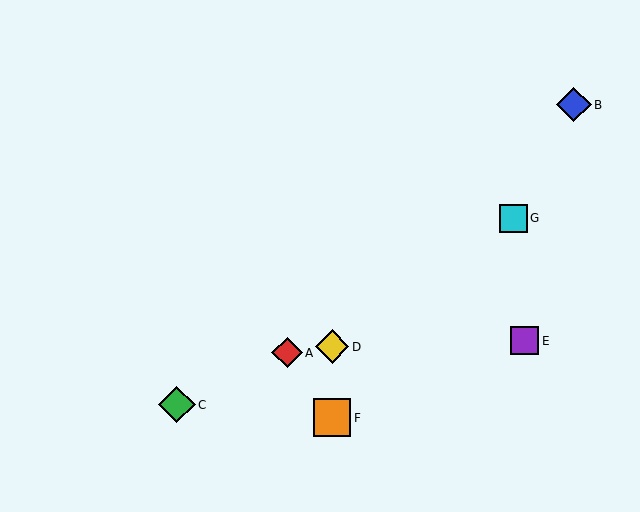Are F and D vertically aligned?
Yes, both are at x≈332.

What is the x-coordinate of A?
Object A is at x≈287.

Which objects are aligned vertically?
Objects D, F are aligned vertically.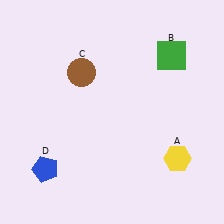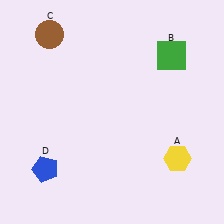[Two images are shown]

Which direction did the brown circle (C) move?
The brown circle (C) moved up.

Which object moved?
The brown circle (C) moved up.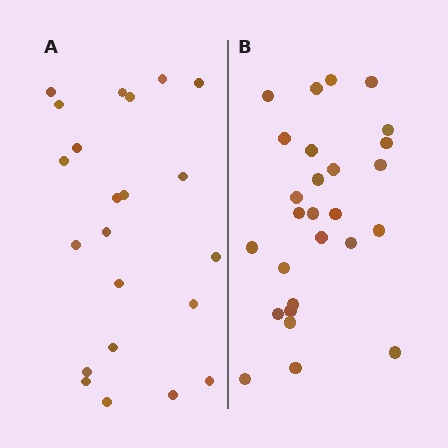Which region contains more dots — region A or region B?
Region B (the right region) has more dots.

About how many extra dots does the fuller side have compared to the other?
Region B has about 5 more dots than region A.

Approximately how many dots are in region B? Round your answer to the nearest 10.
About 30 dots. (The exact count is 27, which rounds to 30.)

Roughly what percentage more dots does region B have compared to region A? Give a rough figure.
About 25% more.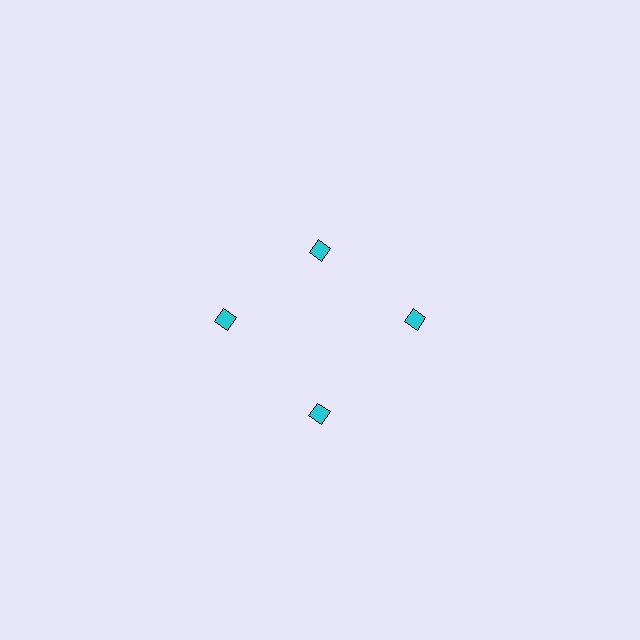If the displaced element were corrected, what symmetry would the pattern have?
It would have 4-fold rotational symmetry — the pattern would map onto itself every 90 degrees.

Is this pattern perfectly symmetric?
No. The 4 cyan diamonds are arranged in a ring, but one element near the 12 o'clock position is pulled inward toward the center, breaking the 4-fold rotational symmetry.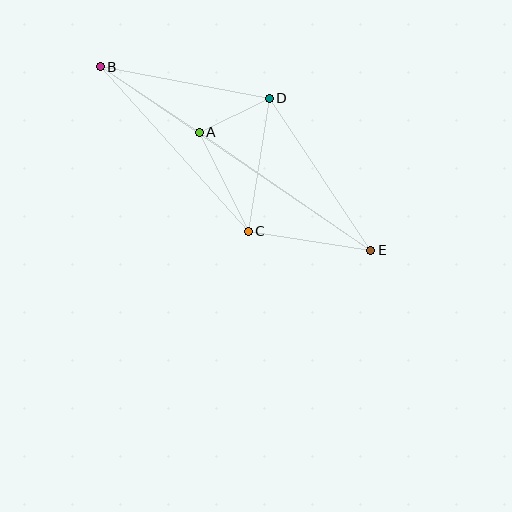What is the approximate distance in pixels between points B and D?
The distance between B and D is approximately 172 pixels.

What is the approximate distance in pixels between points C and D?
The distance between C and D is approximately 135 pixels.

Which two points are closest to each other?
Points A and D are closest to each other.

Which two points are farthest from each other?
Points B and E are farthest from each other.